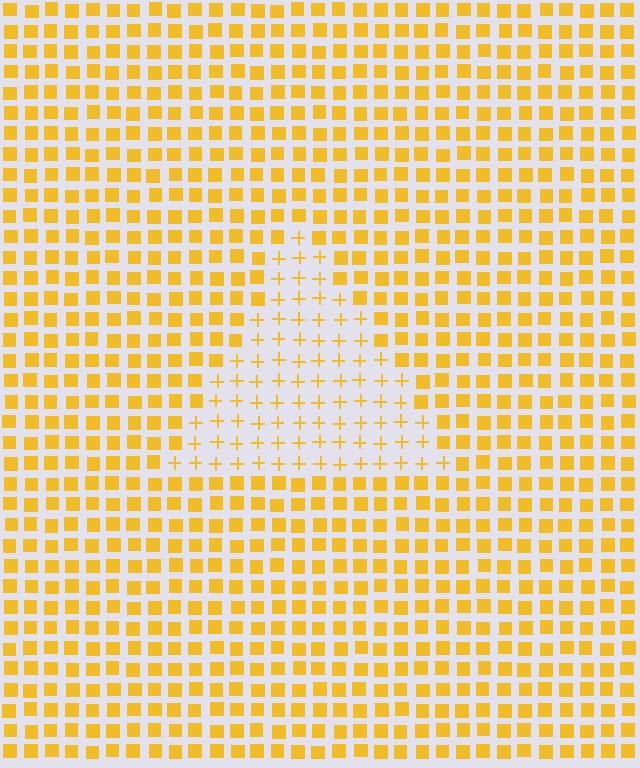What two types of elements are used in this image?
The image uses plus signs inside the triangle region and squares outside it.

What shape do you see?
I see a triangle.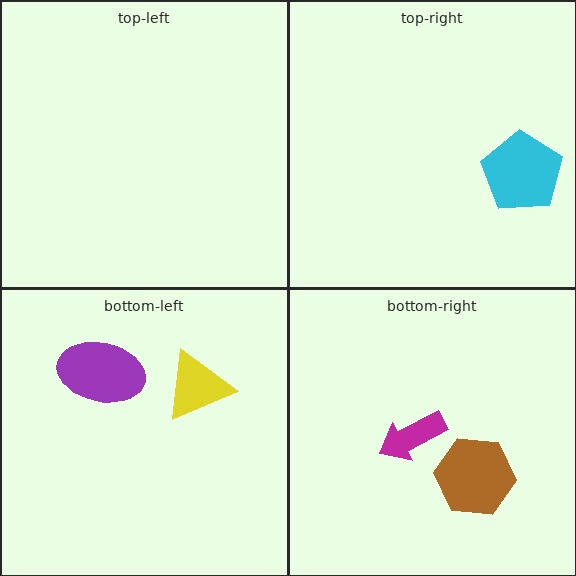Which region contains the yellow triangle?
The bottom-left region.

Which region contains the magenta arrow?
The bottom-right region.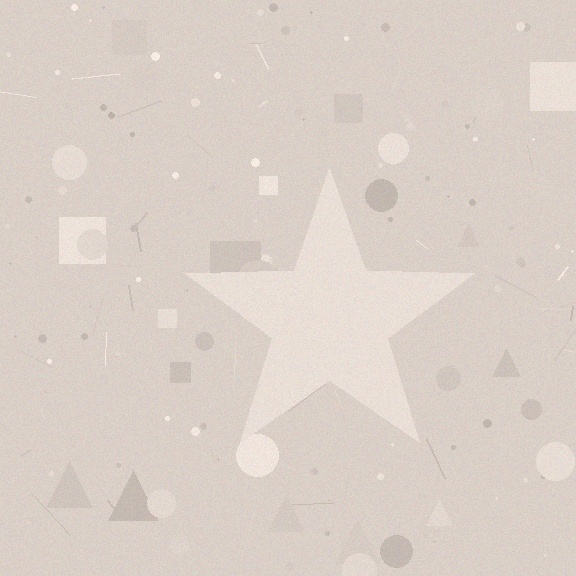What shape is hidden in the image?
A star is hidden in the image.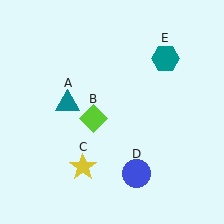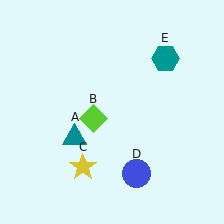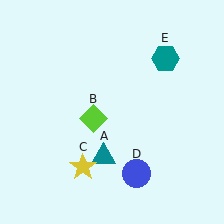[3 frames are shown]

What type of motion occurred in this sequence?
The teal triangle (object A) rotated counterclockwise around the center of the scene.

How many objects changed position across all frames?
1 object changed position: teal triangle (object A).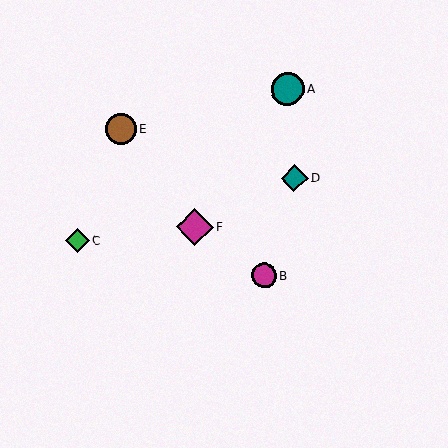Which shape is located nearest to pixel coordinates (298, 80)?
The teal circle (labeled A) at (287, 89) is nearest to that location.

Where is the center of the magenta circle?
The center of the magenta circle is at (264, 276).